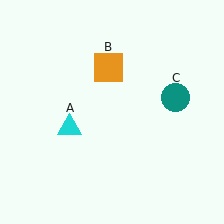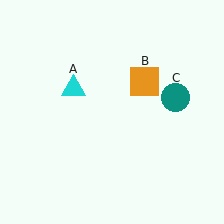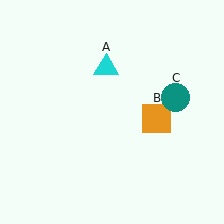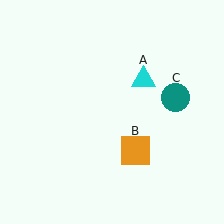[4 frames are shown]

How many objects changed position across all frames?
2 objects changed position: cyan triangle (object A), orange square (object B).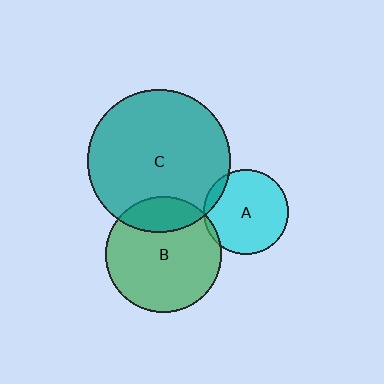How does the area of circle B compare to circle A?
Approximately 1.9 times.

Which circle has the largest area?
Circle C (teal).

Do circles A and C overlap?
Yes.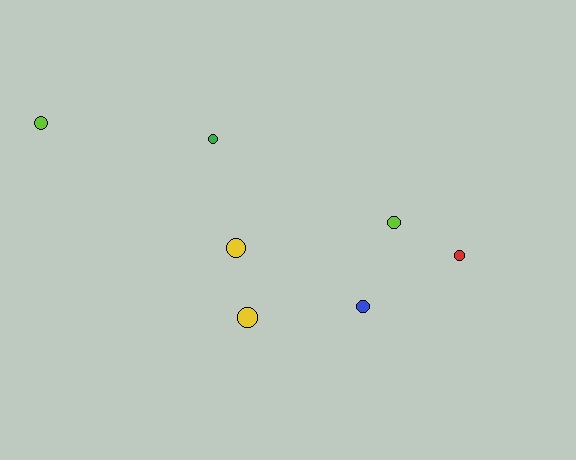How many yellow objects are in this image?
There are 2 yellow objects.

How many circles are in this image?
There are 7 circles.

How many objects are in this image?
There are 7 objects.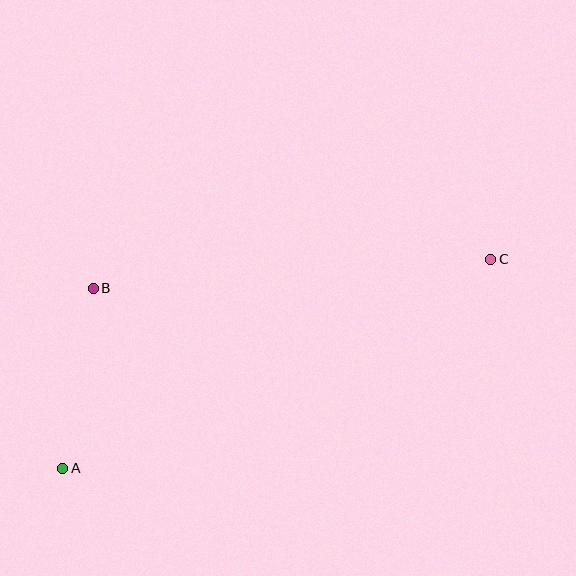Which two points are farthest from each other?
Points A and C are farthest from each other.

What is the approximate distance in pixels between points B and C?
The distance between B and C is approximately 399 pixels.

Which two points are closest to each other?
Points A and B are closest to each other.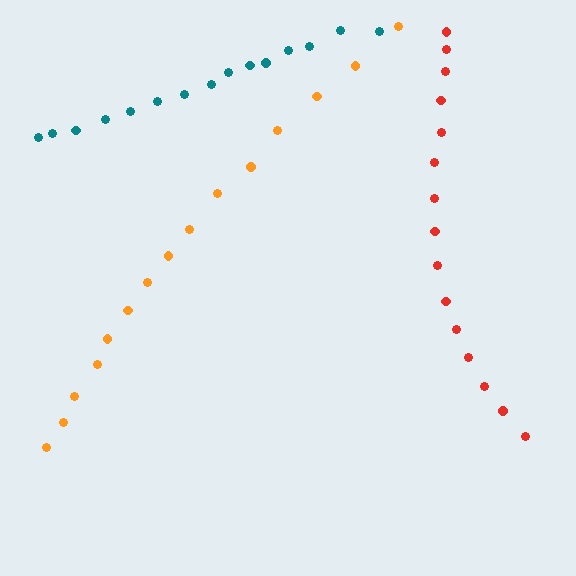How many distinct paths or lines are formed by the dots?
There are 3 distinct paths.